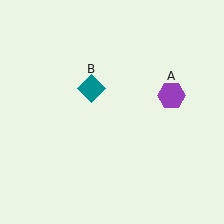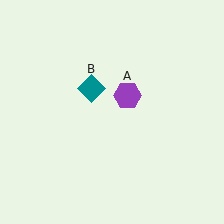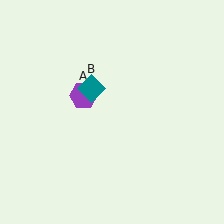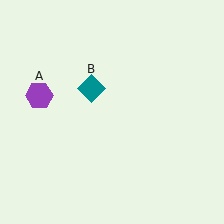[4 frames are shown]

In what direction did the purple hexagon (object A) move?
The purple hexagon (object A) moved left.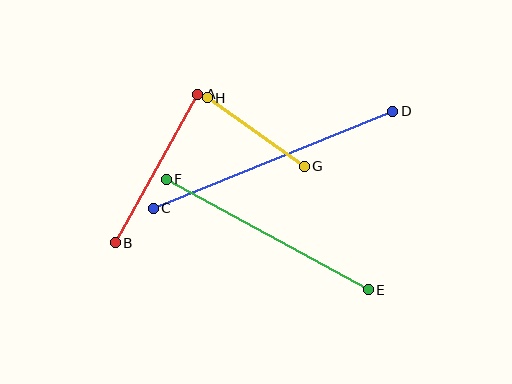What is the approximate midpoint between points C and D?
The midpoint is at approximately (273, 160) pixels.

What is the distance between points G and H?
The distance is approximately 118 pixels.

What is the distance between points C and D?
The distance is approximately 258 pixels.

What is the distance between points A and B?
The distance is approximately 170 pixels.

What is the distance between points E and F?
The distance is approximately 231 pixels.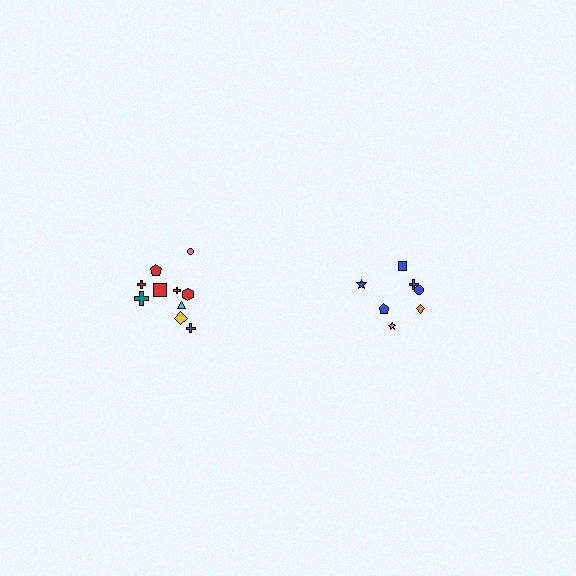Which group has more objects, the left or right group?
The left group.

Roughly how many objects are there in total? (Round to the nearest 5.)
Roughly 15 objects in total.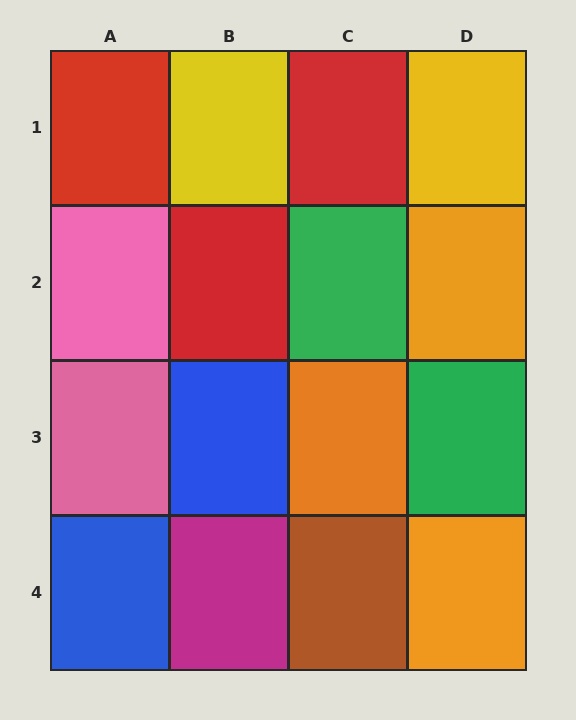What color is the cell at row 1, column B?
Yellow.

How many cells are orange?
3 cells are orange.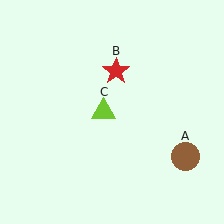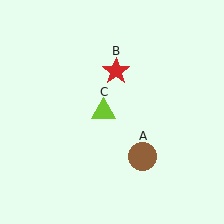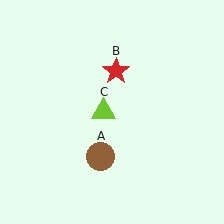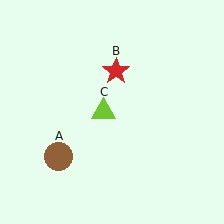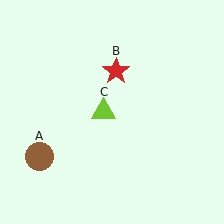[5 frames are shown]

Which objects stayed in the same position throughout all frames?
Red star (object B) and lime triangle (object C) remained stationary.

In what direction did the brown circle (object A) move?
The brown circle (object A) moved left.